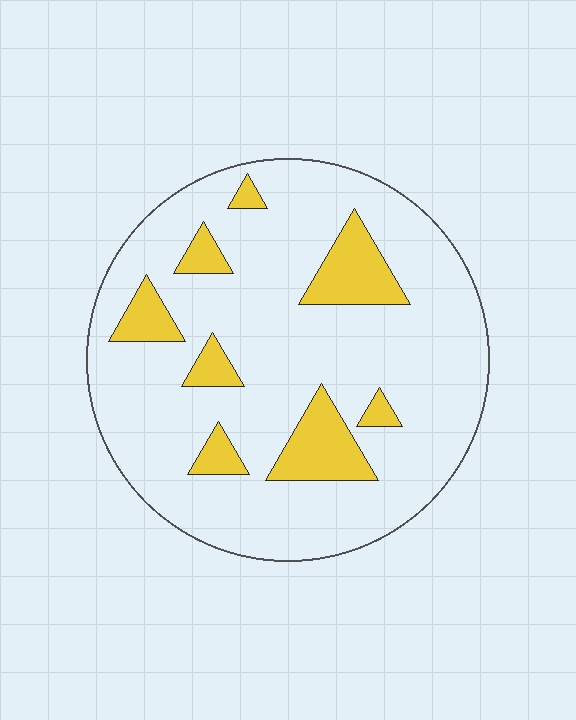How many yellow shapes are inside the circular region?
8.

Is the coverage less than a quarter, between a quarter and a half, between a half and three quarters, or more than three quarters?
Less than a quarter.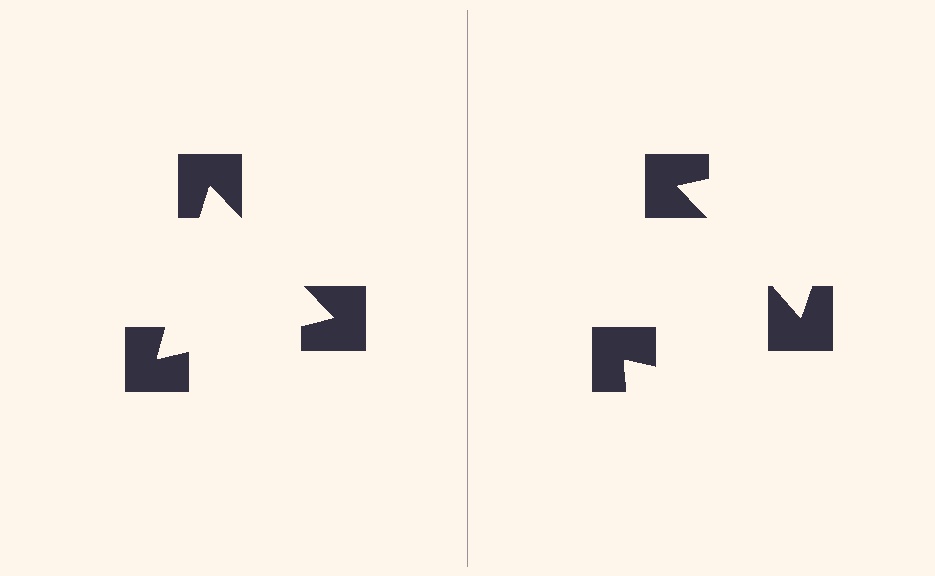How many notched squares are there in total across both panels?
6 — 3 on each side.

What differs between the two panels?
The notched squares are positioned identically on both sides; only the wedge orientations differ. On the left they align to a triangle; on the right they are misaligned.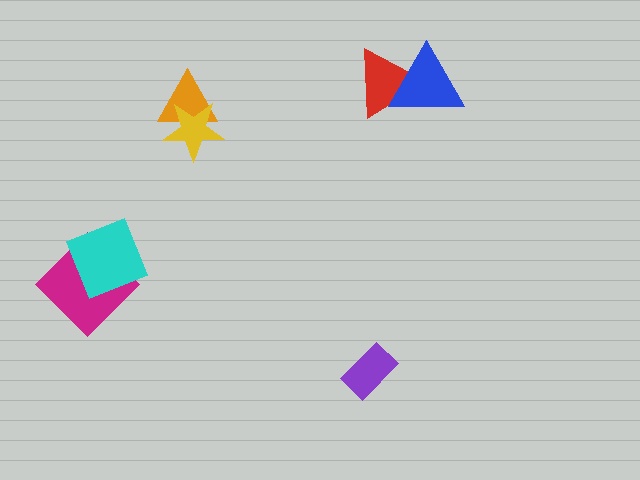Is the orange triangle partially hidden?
Yes, it is partially covered by another shape.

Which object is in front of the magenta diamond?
The cyan square is in front of the magenta diamond.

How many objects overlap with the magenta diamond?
1 object overlaps with the magenta diamond.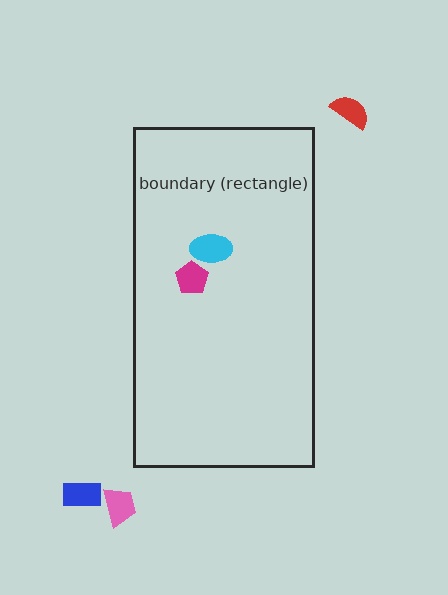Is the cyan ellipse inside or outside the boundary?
Inside.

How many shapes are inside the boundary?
2 inside, 3 outside.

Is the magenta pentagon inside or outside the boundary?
Inside.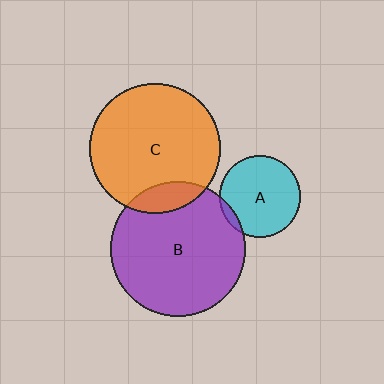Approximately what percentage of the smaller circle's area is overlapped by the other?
Approximately 5%.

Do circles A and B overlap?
Yes.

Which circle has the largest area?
Circle B (purple).